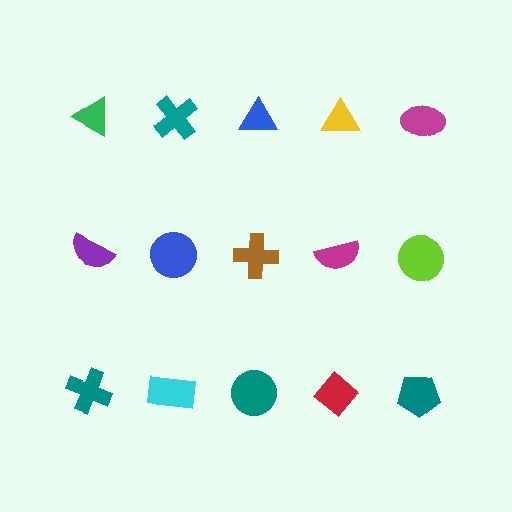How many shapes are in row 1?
5 shapes.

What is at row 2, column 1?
A purple semicircle.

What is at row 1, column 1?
A green triangle.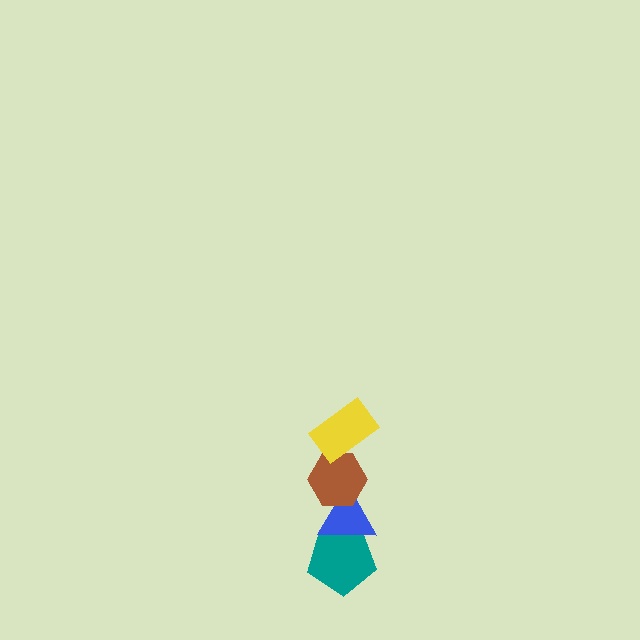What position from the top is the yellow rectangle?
The yellow rectangle is 1st from the top.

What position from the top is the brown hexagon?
The brown hexagon is 2nd from the top.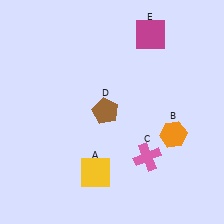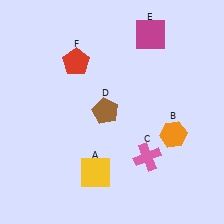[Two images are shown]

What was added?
A red pentagon (F) was added in Image 2.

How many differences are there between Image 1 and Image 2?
There is 1 difference between the two images.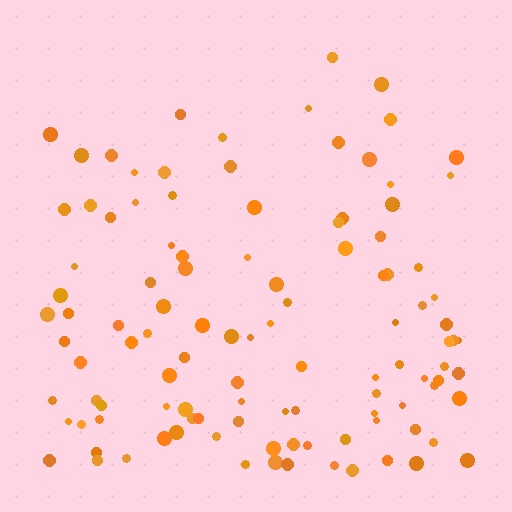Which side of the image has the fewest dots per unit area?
The top.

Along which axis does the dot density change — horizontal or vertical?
Vertical.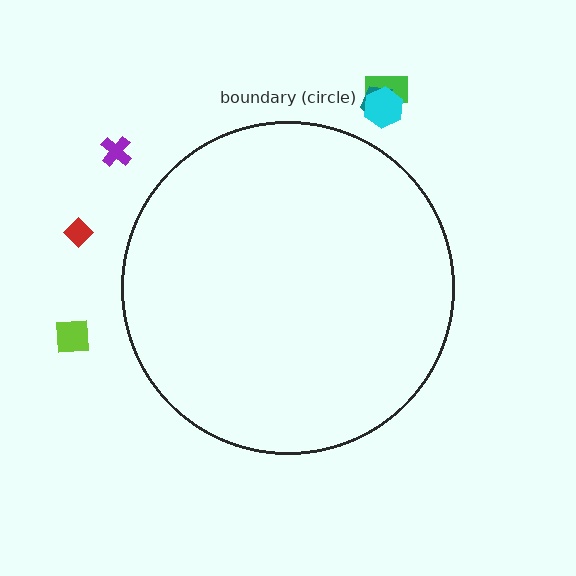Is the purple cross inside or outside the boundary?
Outside.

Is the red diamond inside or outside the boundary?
Outside.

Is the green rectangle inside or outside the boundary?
Outside.